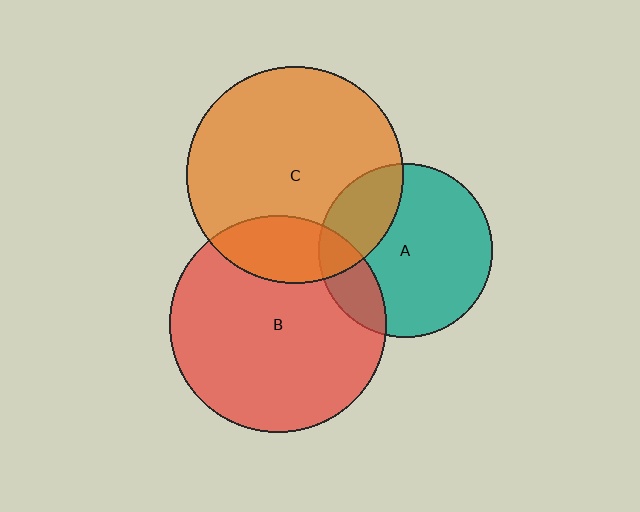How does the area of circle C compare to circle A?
Approximately 1.6 times.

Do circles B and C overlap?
Yes.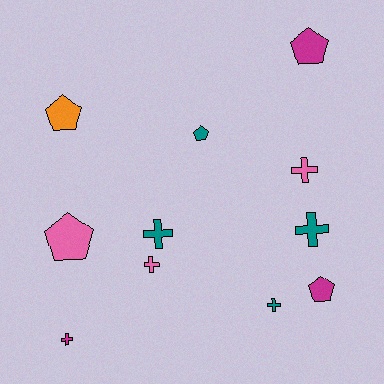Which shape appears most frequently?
Cross, with 6 objects.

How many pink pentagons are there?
There is 1 pink pentagon.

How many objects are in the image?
There are 11 objects.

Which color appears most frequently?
Teal, with 4 objects.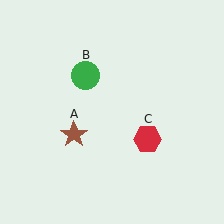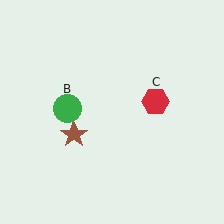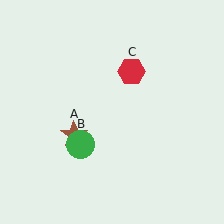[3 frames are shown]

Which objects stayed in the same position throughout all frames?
Brown star (object A) remained stationary.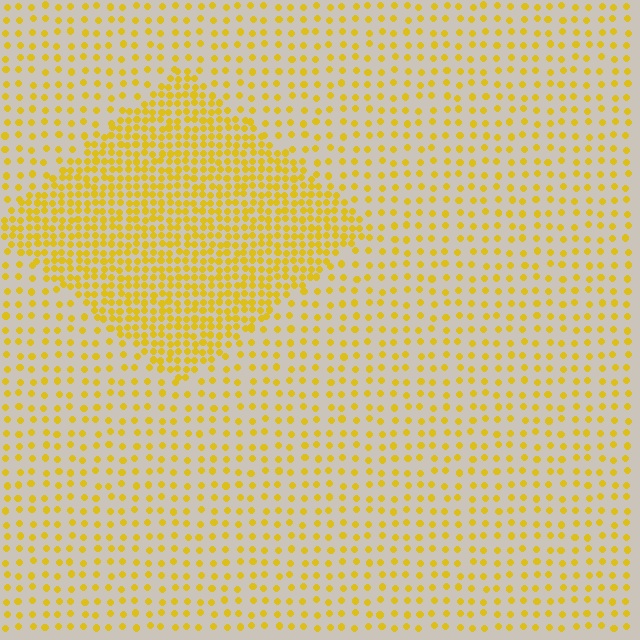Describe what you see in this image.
The image contains small yellow elements arranged at two different densities. A diamond-shaped region is visible where the elements are more densely packed than the surrounding area.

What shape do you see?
I see a diamond.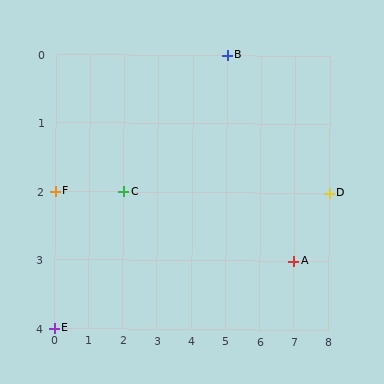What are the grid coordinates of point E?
Point E is at grid coordinates (0, 4).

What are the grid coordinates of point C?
Point C is at grid coordinates (2, 2).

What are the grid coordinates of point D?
Point D is at grid coordinates (8, 2).